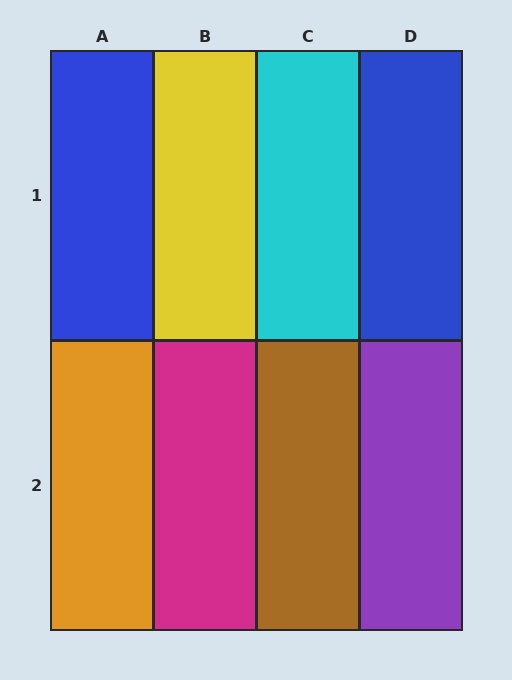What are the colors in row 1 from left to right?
Blue, yellow, cyan, blue.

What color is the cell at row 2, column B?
Magenta.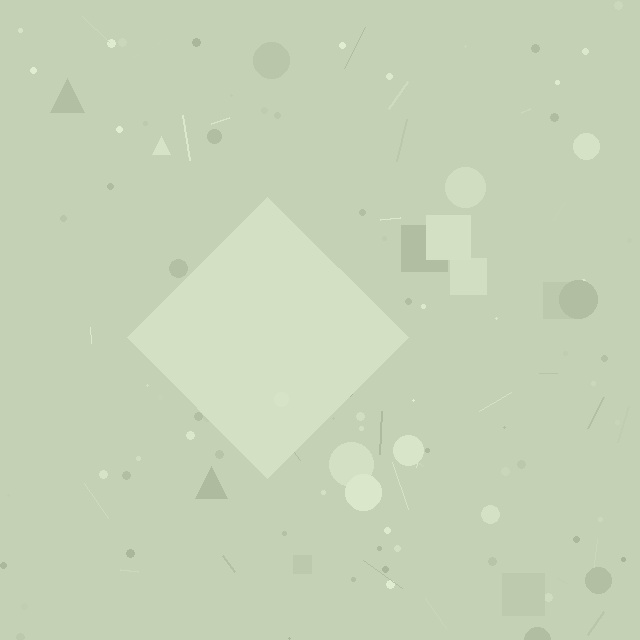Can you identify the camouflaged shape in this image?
The camouflaged shape is a diamond.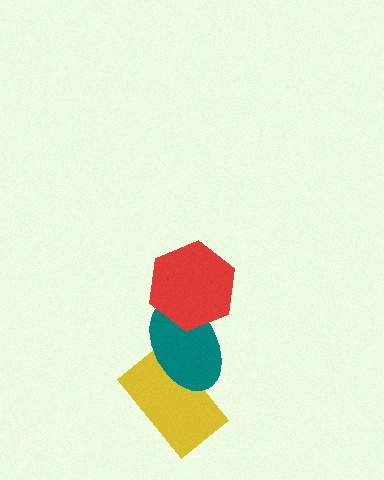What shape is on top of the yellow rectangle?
The teal ellipse is on top of the yellow rectangle.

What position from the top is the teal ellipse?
The teal ellipse is 2nd from the top.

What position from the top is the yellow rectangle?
The yellow rectangle is 3rd from the top.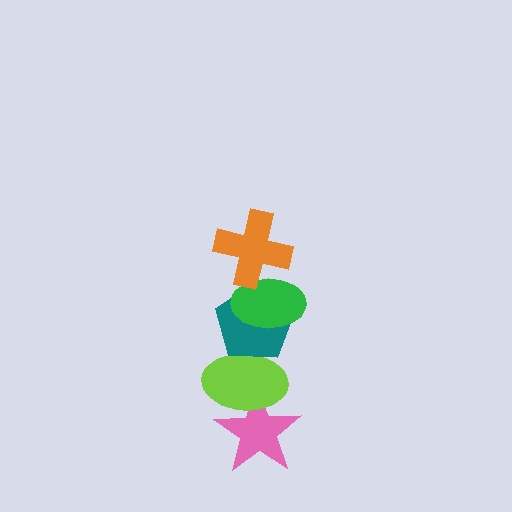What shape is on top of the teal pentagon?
The green ellipse is on top of the teal pentagon.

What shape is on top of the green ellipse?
The orange cross is on top of the green ellipse.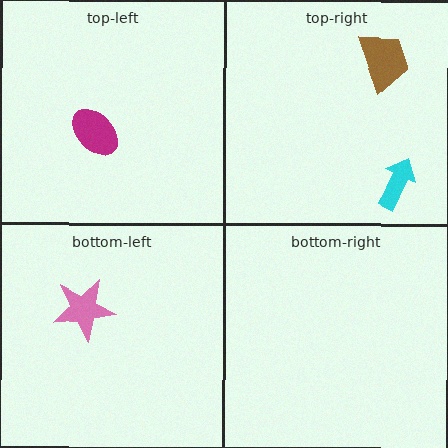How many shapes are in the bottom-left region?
1.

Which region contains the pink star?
The bottom-left region.